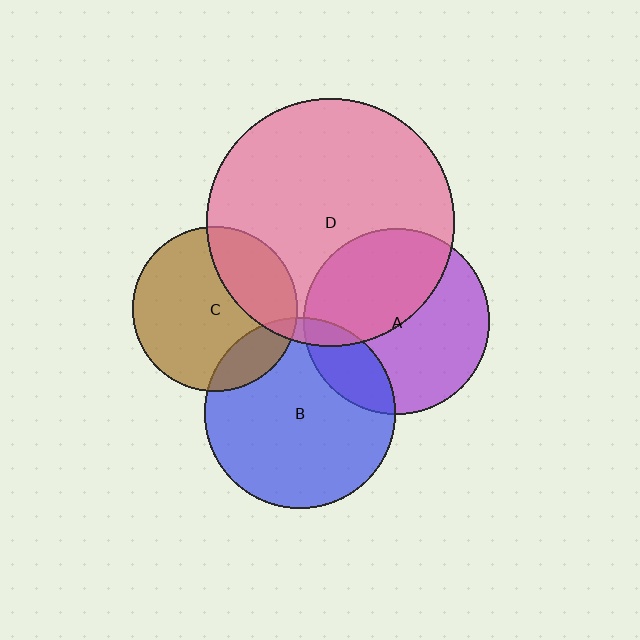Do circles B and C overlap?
Yes.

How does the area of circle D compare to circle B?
Approximately 1.7 times.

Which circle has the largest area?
Circle D (pink).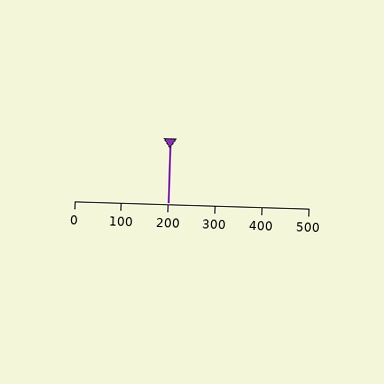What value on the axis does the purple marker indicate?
The marker indicates approximately 200.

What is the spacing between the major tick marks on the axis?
The major ticks are spaced 100 apart.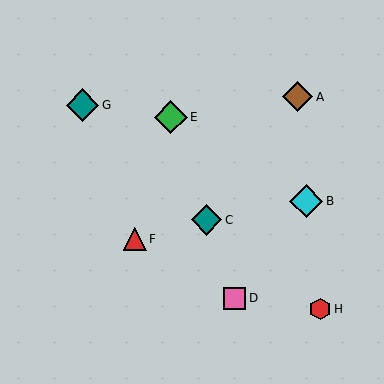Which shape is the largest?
The green diamond (labeled E) is the largest.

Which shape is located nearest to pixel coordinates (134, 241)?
The red triangle (labeled F) at (135, 239) is nearest to that location.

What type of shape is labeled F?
Shape F is a red triangle.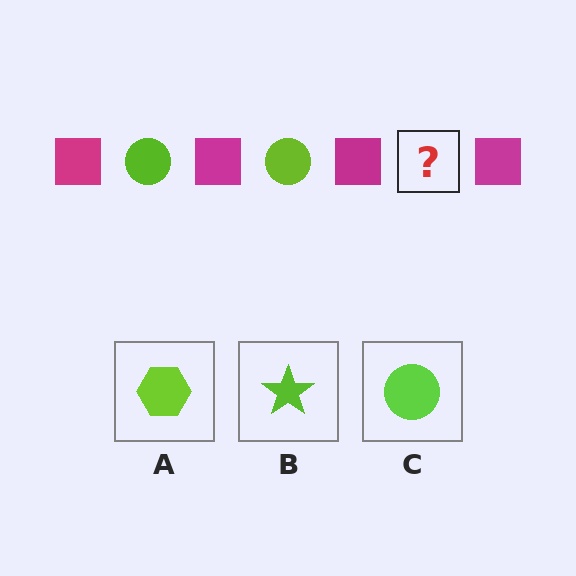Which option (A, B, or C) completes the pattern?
C.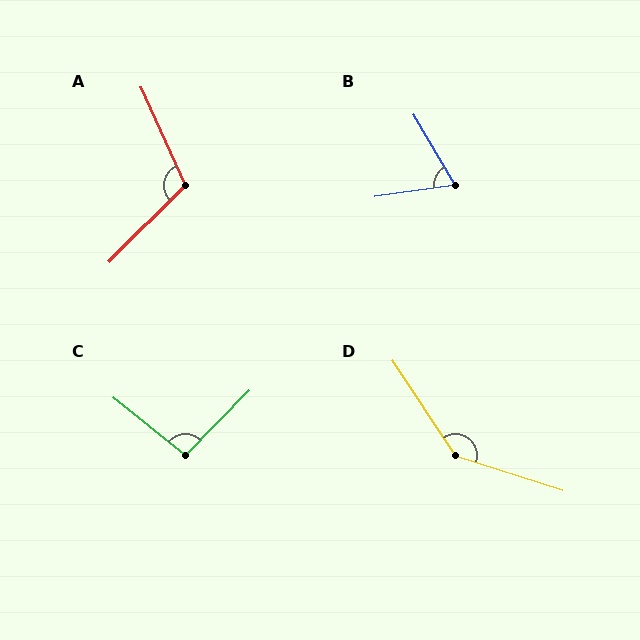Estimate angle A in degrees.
Approximately 110 degrees.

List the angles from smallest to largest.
B (67°), C (96°), A (110°), D (141°).